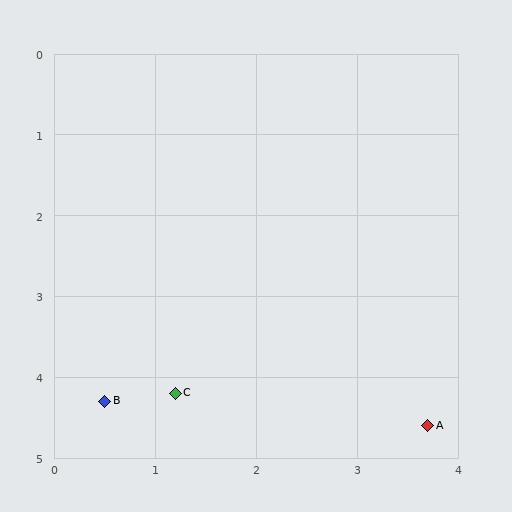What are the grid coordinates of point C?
Point C is at approximately (1.2, 4.2).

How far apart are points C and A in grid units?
Points C and A are about 2.5 grid units apart.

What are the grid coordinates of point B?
Point B is at approximately (0.5, 4.3).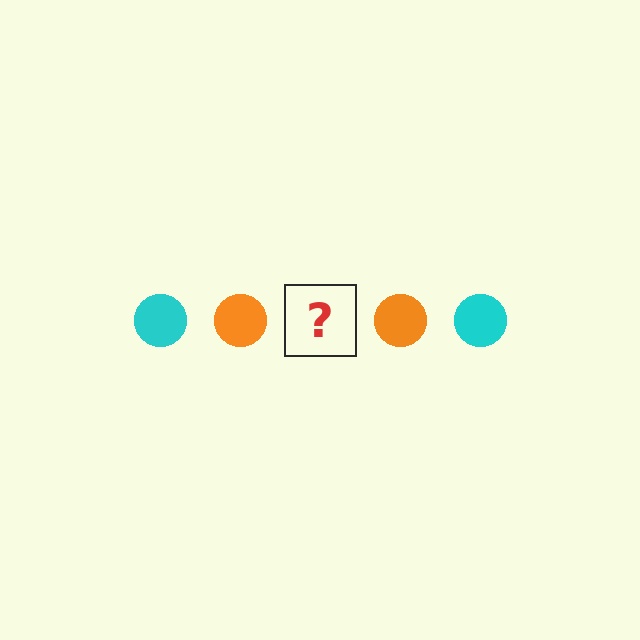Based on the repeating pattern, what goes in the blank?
The blank should be a cyan circle.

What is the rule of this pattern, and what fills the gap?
The rule is that the pattern cycles through cyan, orange circles. The gap should be filled with a cyan circle.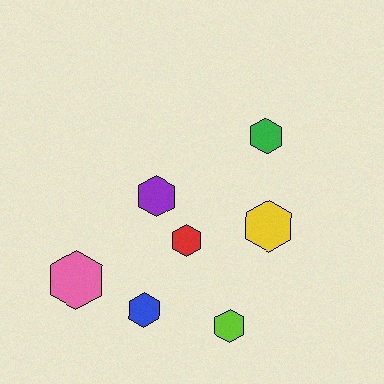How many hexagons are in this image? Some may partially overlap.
There are 7 hexagons.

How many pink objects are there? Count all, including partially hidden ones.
There is 1 pink object.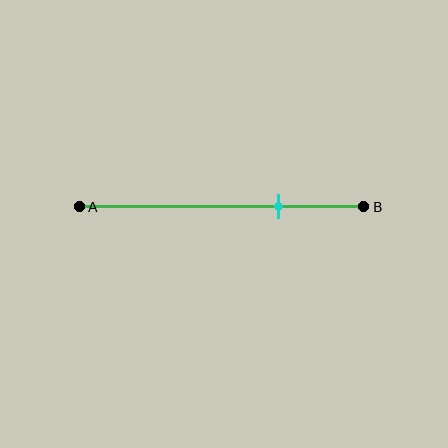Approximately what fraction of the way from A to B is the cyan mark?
The cyan mark is approximately 70% of the way from A to B.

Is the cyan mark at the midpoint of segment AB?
No, the mark is at about 70% from A, not at the 50% midpoint.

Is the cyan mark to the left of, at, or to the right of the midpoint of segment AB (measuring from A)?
The cyan mark is to the right of the midpoint of segment AB.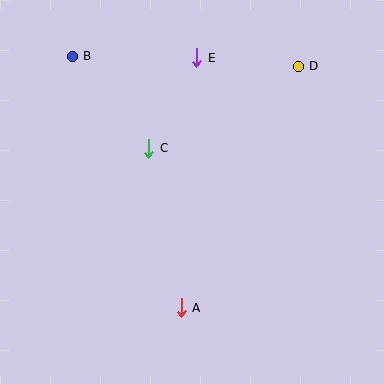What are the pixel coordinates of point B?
Point B is at (72, 56).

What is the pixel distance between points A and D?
The distance between A and D is 268 pixels.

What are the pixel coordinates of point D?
Point D is at (298, 66).